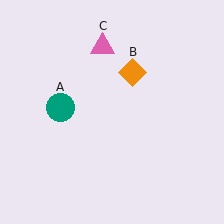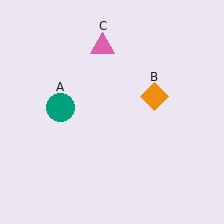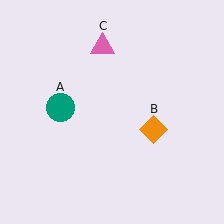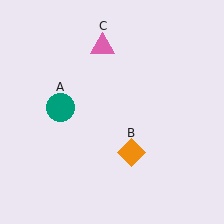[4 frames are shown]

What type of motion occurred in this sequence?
The orange diamond (object B) rotated clockwise around the center of the scene.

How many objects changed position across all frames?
1 object changed position: orange diamond (object B).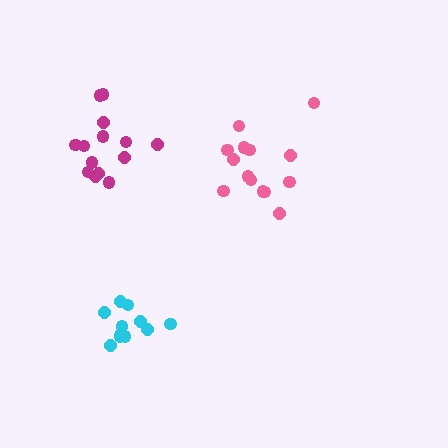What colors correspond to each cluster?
The clusters are colored: cyan, magenta, pink.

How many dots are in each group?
Group 1: 11 dots, Group 2: 14 dots, Group 3: 14 dots (39 total).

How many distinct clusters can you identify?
There are 3 distinct clusters.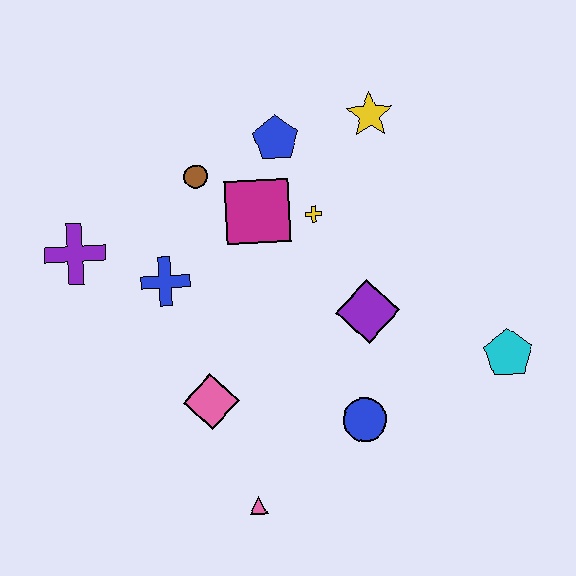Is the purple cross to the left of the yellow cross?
Yes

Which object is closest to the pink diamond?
The pink triangle is closest to the pink diamond.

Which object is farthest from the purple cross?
The cyan pentagon is farthest from the purple cross.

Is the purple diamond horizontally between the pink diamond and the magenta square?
No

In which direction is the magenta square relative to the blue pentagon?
The magenta square is below the blue pentagon.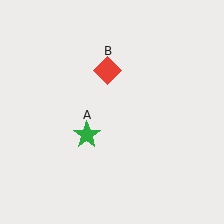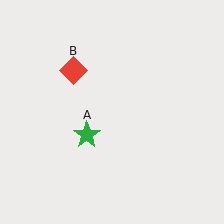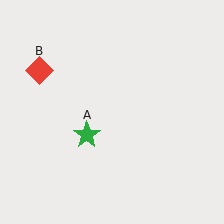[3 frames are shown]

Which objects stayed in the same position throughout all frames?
Green star (object A) remained stationary.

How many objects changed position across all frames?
1 object changed position: red diamond (object B).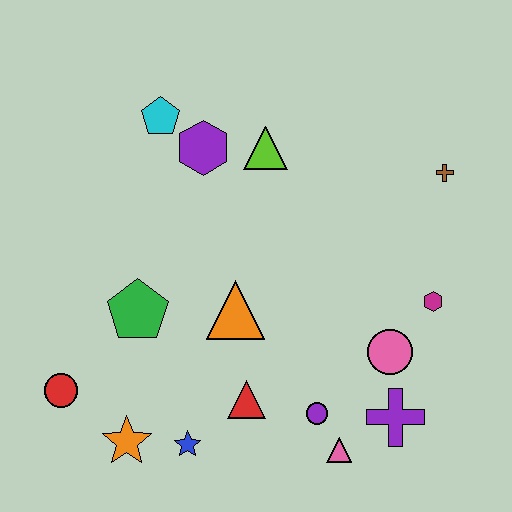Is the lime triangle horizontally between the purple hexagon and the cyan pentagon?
No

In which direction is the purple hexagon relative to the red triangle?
The purple hexagon is above the red triangle.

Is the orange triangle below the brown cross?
Yes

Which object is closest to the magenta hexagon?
The pink circle is closest to the magenta hexagon.